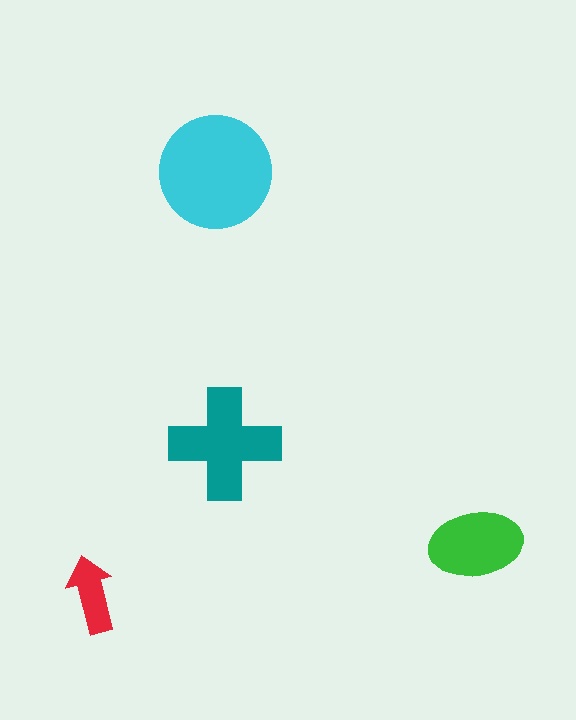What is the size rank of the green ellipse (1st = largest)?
3rd.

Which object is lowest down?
The red arrow is bottommost.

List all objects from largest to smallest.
The cyan circle, the teal cross, the green ellipse, the red arrow.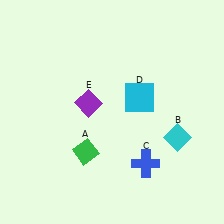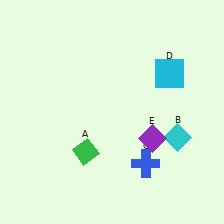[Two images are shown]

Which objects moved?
The objects that moved are: the cyan square (D), the purple diamond (E).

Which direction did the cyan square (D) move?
The cyan square (D) moved right.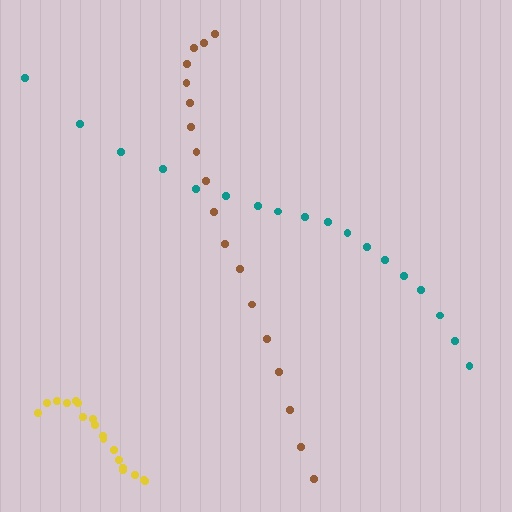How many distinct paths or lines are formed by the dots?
There are 3 distinct paths.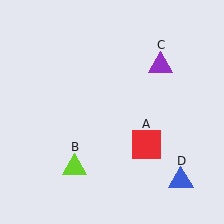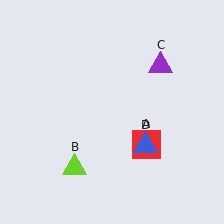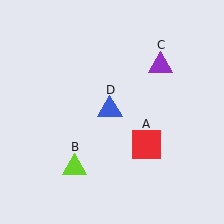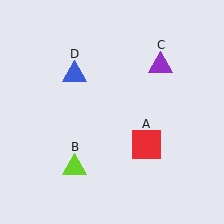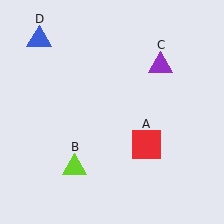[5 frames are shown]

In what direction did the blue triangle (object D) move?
The blue triangle (object D) moved up and to the left.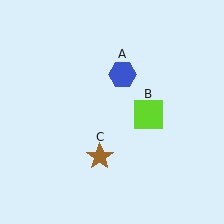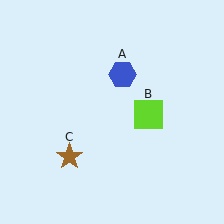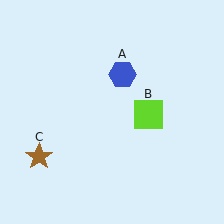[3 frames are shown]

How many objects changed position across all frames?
1 object changed position: brown star (object C).